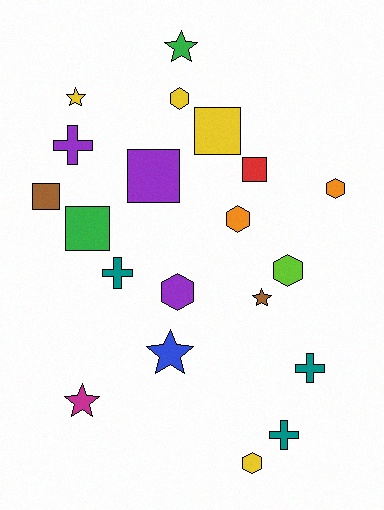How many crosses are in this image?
There are 4 crosses.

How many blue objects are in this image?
There is 1 blue object.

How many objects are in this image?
There are 20 objects.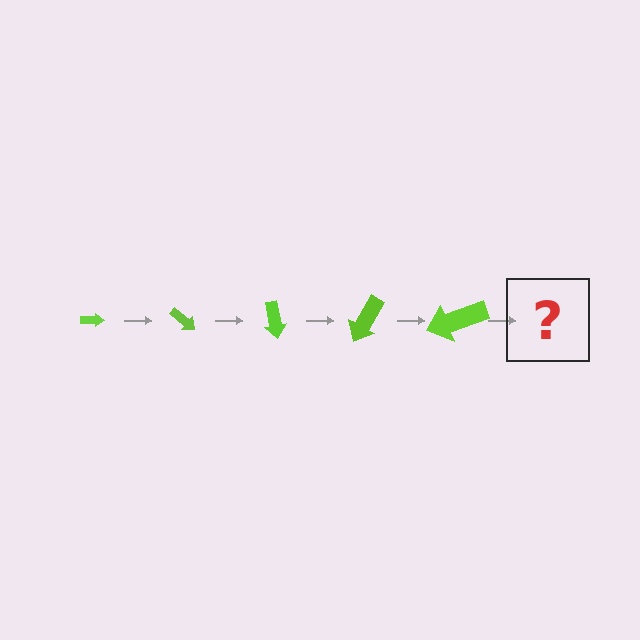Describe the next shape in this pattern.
It should be an arrow, larger than the previous one and rotated 200 degrees from the start.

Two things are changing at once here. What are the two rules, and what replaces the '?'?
The two rules are that the arrow grows larger each step and it rotates 40 degrees each step. The '?' should be an arrow, larger than the previous one and rotated 200 degrees from the start.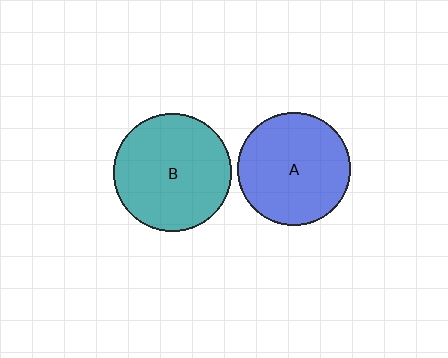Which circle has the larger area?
Circle B (teal).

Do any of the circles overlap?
No, none of the circles overlap.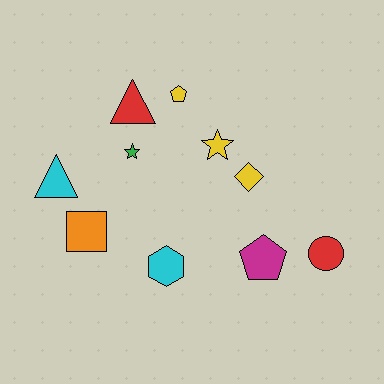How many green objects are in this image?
There is 1 green object.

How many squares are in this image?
There is 1 square.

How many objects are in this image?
There are 10 objects.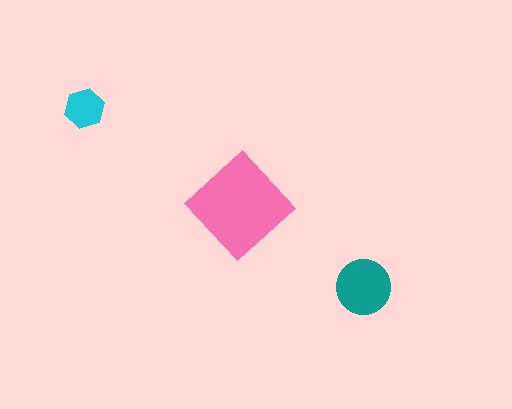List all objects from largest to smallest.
The pink diamond, the teal circle, the cyan hexagon.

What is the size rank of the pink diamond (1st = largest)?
1st.